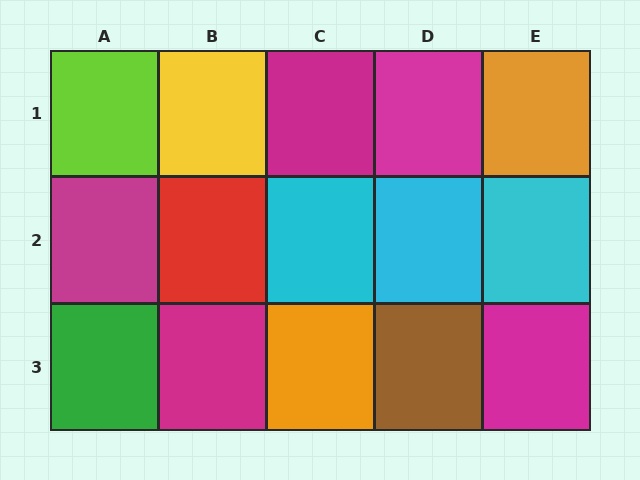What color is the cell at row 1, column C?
Magenta.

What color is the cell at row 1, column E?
Orange.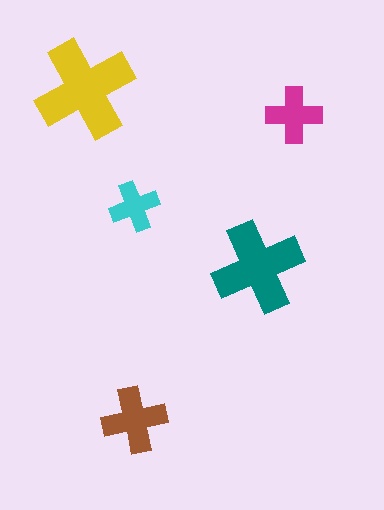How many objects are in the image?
There are 5 objects in the image.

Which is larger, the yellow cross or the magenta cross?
The yellow one.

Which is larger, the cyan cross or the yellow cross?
The yellow one.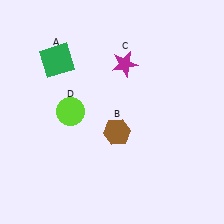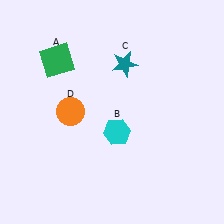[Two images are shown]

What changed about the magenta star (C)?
In Image 1, C is magenta. In Image 2, it changed to teal.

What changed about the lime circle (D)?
In Image 1, D is lime. In Image 2, it changed to orange.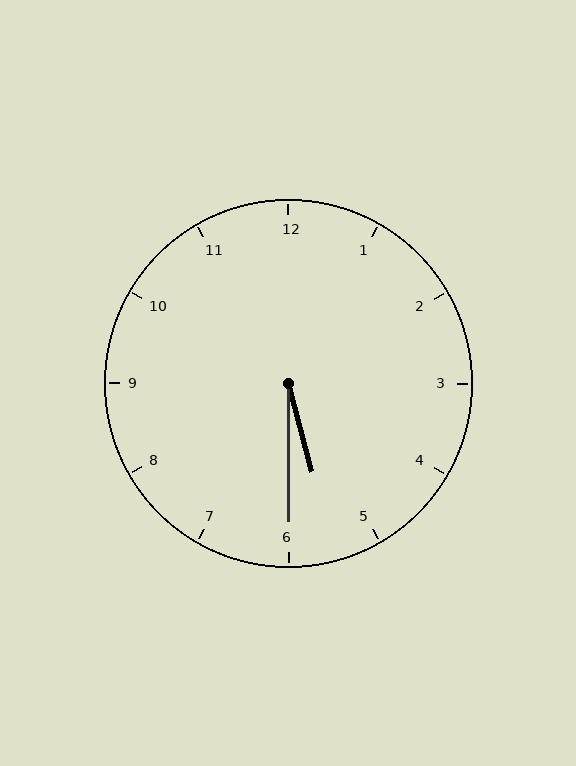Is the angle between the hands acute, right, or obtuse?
It is acute.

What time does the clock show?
5:30.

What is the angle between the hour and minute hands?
Approximately 15 degrees.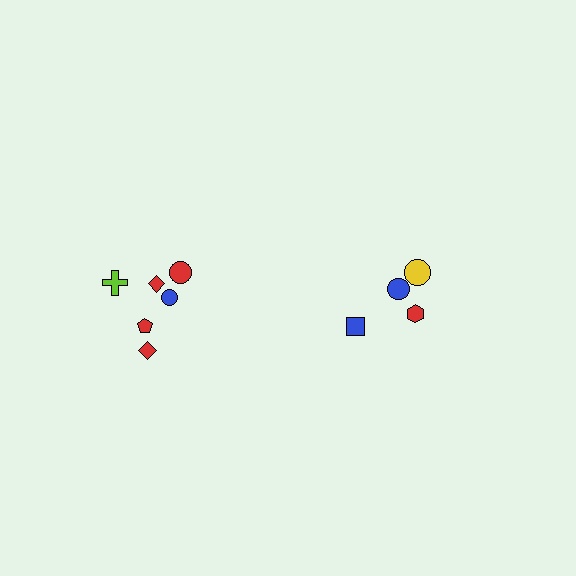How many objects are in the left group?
There are 6 objects.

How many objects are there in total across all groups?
There are 10 objects.